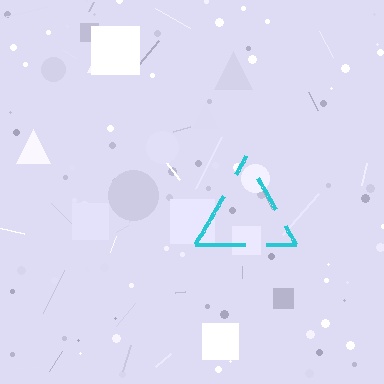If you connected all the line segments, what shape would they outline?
They would outline a triangle.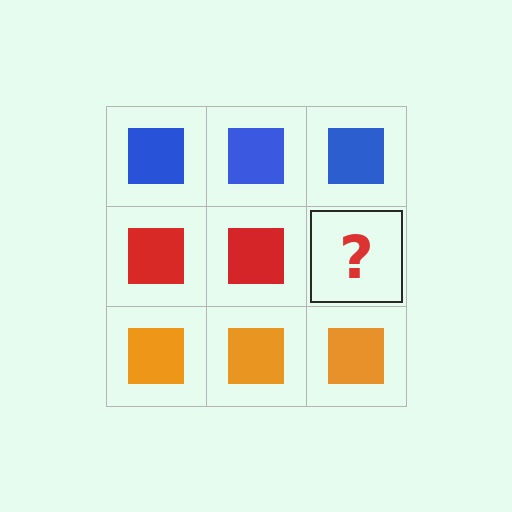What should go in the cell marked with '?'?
The missing cell should contain a red square.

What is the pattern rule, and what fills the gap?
The rule is that each row has a consistent color. The gap should be filled with a red square.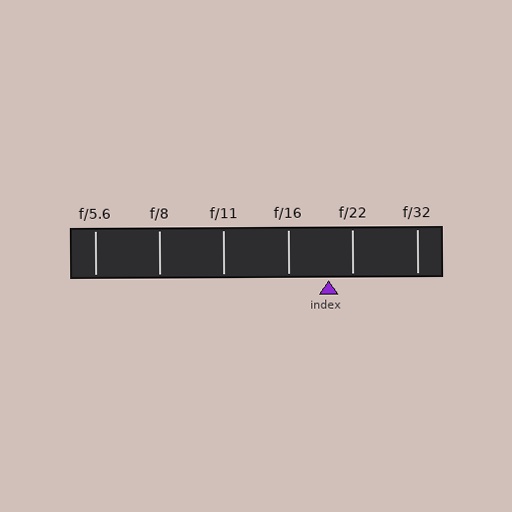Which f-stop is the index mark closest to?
The index mark is closest to f/22.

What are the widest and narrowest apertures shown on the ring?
The widest aperture shown is f/5.6 and the narrowest is f/32.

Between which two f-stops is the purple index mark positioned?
The index mark is between f/16 and f/22.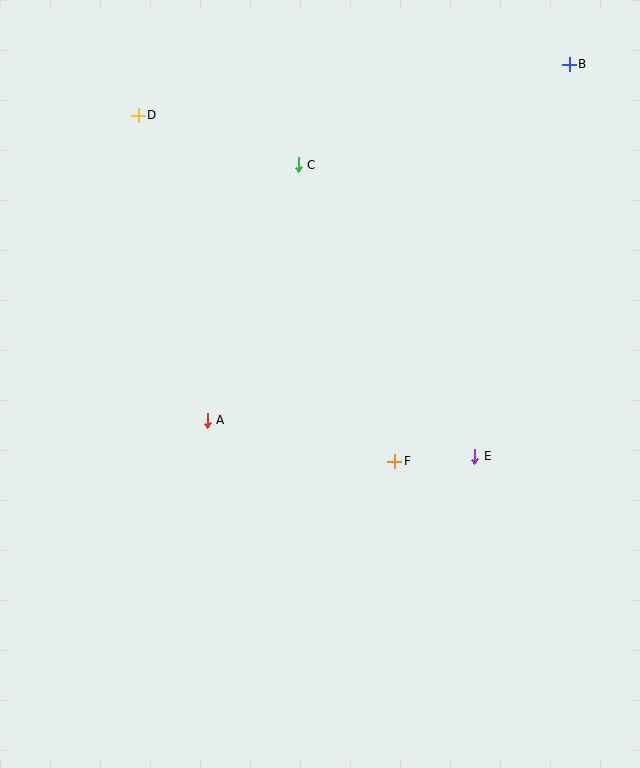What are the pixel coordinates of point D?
Point D is at (138, 115).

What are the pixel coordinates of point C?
Point C is at (298, 165).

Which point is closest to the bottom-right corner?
Point E is closest to the bottom-right corner.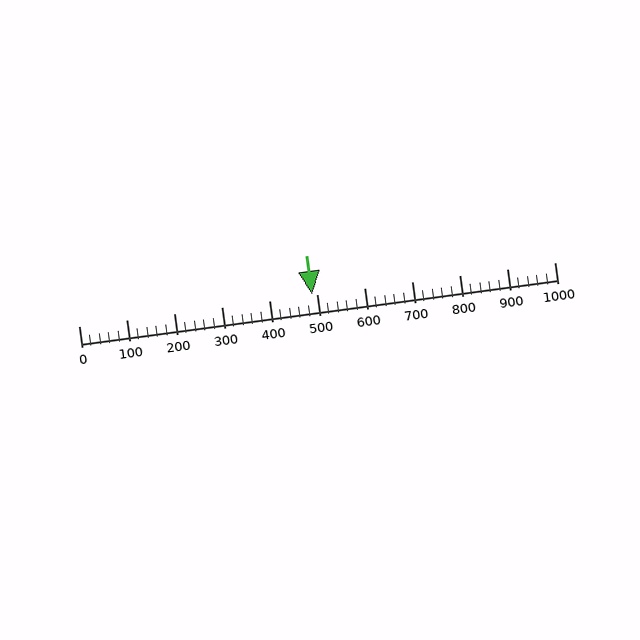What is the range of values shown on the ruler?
The ruler shows values from 0 to 1000.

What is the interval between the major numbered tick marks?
The major tick marks are spaced 100 units apart.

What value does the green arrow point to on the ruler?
The green arrow points to approximately 491.